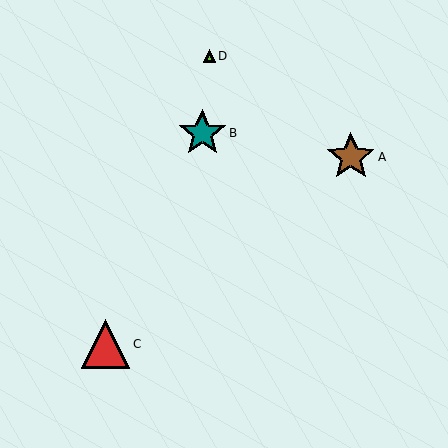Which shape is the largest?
The red triangle (labeled C) is the largest.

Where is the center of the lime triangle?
The center of the lime triangle is at (209, 56).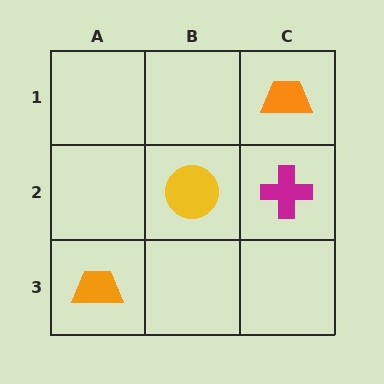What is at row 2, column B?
A yellow circle.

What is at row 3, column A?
An orange trapezoid.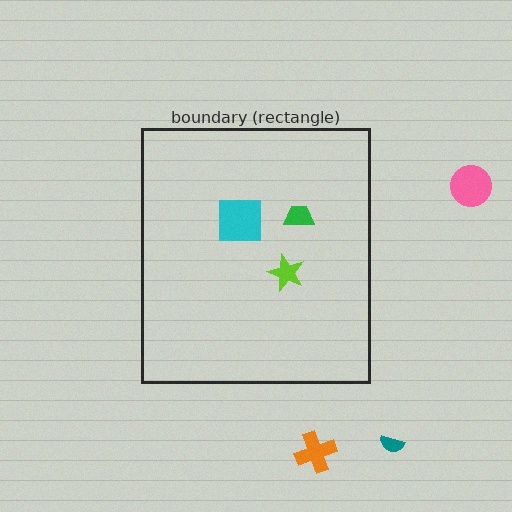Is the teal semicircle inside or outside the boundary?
Outside.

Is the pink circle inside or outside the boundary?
Outside.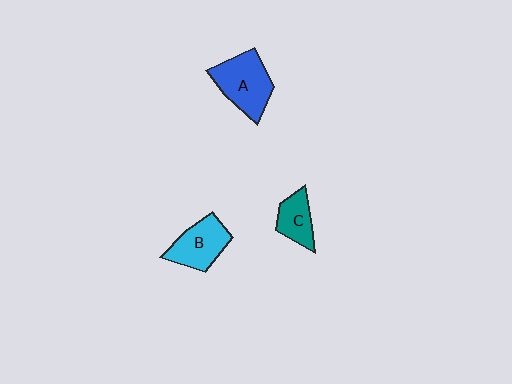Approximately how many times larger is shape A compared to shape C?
Approximately 1.8 times.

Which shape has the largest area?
Shape A (blue).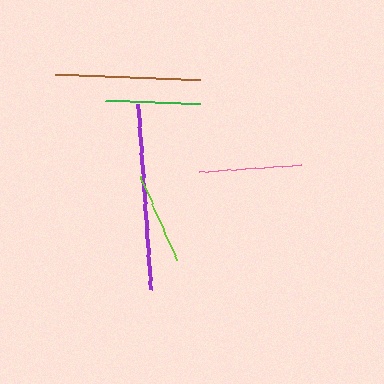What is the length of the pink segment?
The pink segment is approximately 102 pixels long.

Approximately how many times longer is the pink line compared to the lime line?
The pink line is approximately 1.1 times the length of the lime line.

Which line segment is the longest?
The purple line is the longest at approximately 186 pixels.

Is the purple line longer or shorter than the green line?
The purple line is longer than the green line.